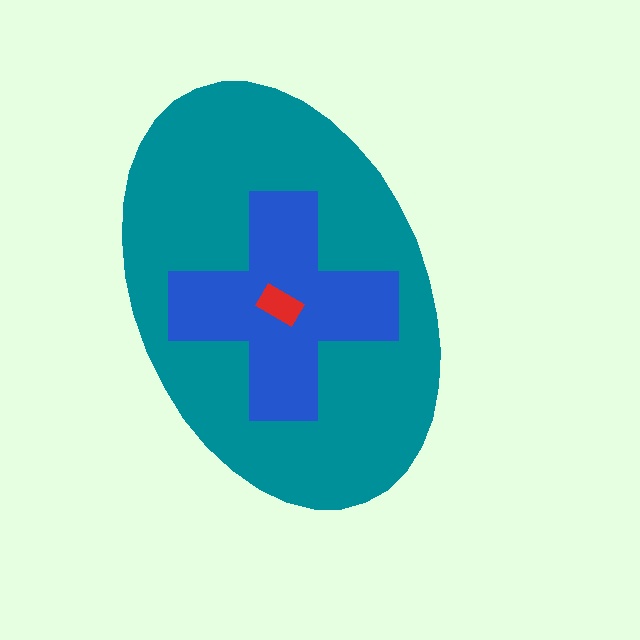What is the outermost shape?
The teal ellipse.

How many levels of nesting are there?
3.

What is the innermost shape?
The red rectangle.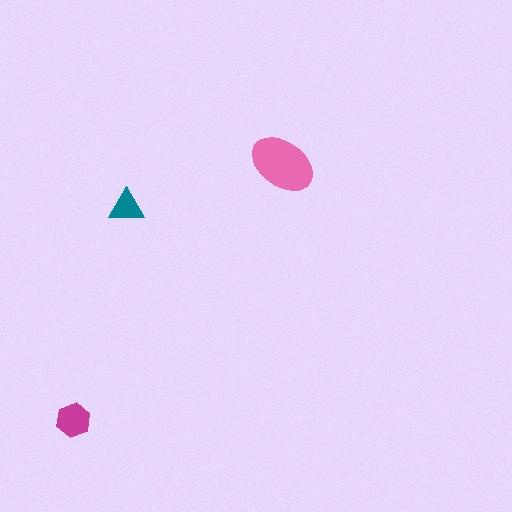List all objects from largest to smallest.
The pink ellipse, the magenta hexagon, the teal triangle.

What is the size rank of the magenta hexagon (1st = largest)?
2nd.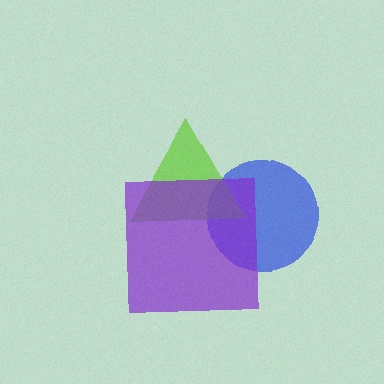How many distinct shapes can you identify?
There are 3 distinct shapes: a blue circle, a lime triangle, a purple square.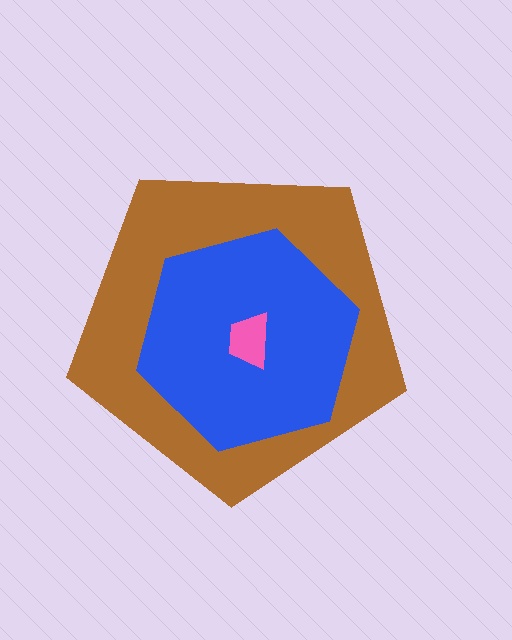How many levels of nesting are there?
3.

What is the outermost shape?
The brown pentagon.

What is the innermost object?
The pink trapezoid.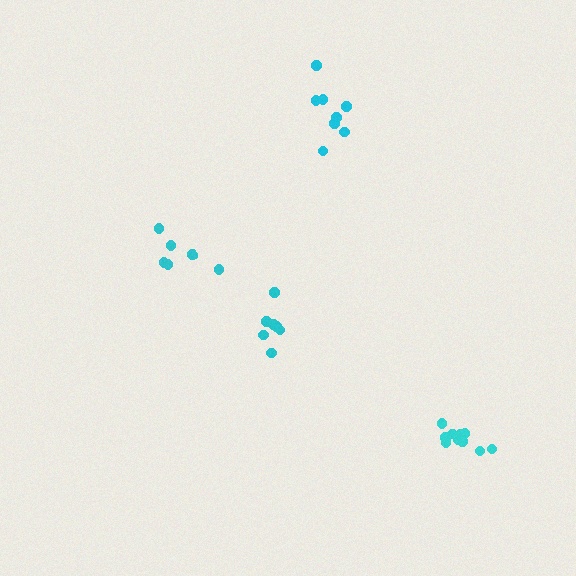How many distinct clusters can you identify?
There are 4 distinct clusters.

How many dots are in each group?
Group 1: 10 dots, Group 2: 8 dots, Group 3: 7 dots, Group 4: 6 dots (31 total).